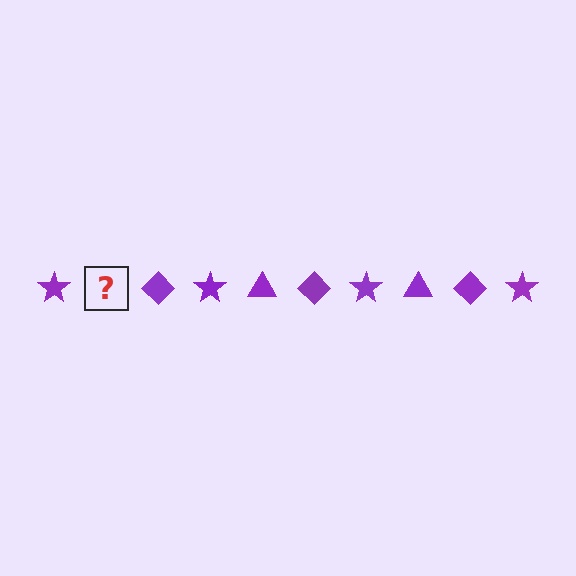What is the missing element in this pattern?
The missing element is a purple triangle.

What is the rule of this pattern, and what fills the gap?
The rule is that the pattern cycles through star, triangle, diamond shapes in purple. The gap should be filled with a purple triangle.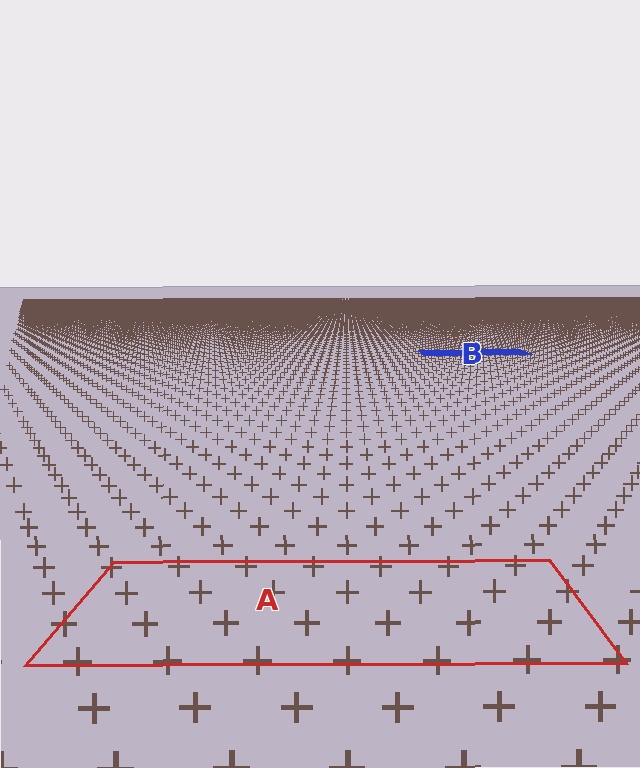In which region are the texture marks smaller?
The texture marks are smaller in region B, because it is farther away.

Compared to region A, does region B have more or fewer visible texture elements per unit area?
Region B has more texture elements per unit area — they are packed more densely because it is farther away.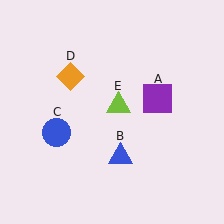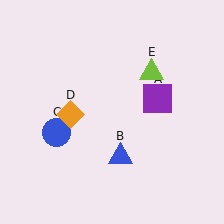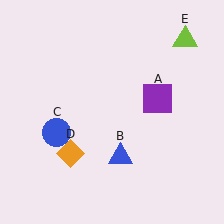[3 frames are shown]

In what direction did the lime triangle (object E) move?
The lime triangle (object E) moved up and to the right.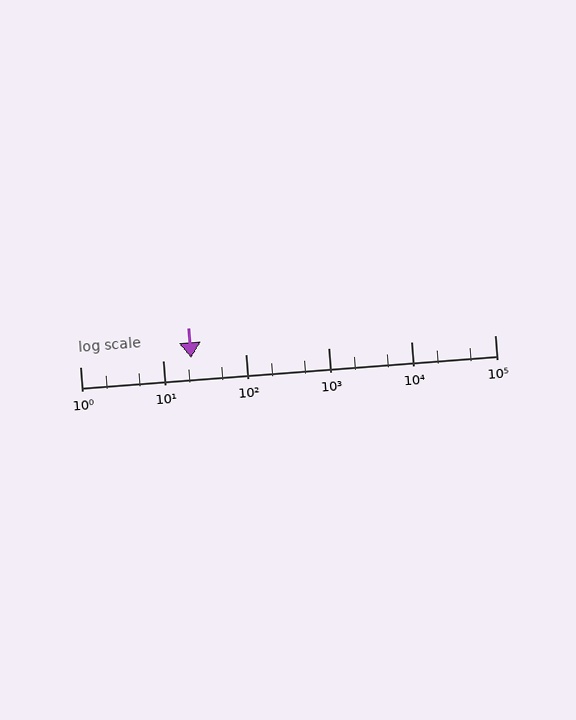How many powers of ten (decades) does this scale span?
The scale spans 5 decades, from 1 to 100000.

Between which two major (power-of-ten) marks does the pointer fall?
The pointer is between 10 and 100.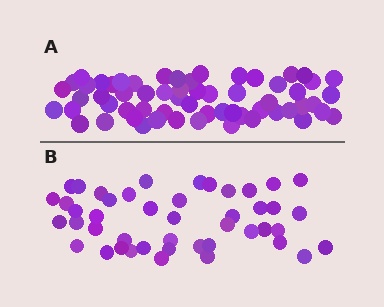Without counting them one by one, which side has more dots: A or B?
Region A (the top region) has more dots.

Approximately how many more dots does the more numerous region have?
Region A has approximately 15 more dots than region B.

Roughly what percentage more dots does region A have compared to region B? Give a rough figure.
About 35% more.